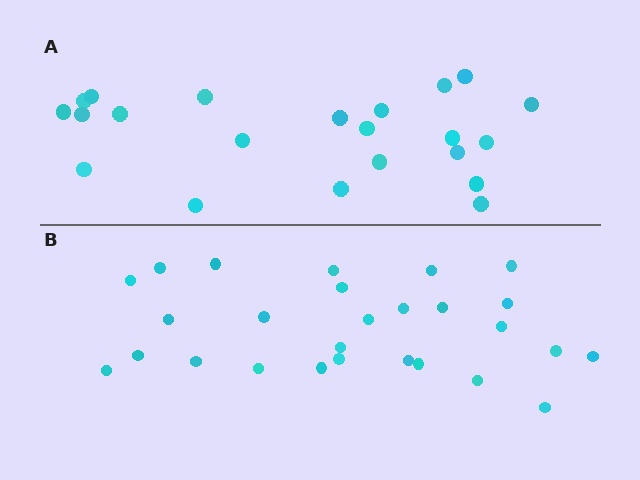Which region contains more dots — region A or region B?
Region B (the bottom region) has more dots.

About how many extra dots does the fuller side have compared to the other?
Region B has about 5 more dots than region A.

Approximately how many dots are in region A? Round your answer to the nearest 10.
About 20 dots. (The exact count is 22, which rounds to 20.)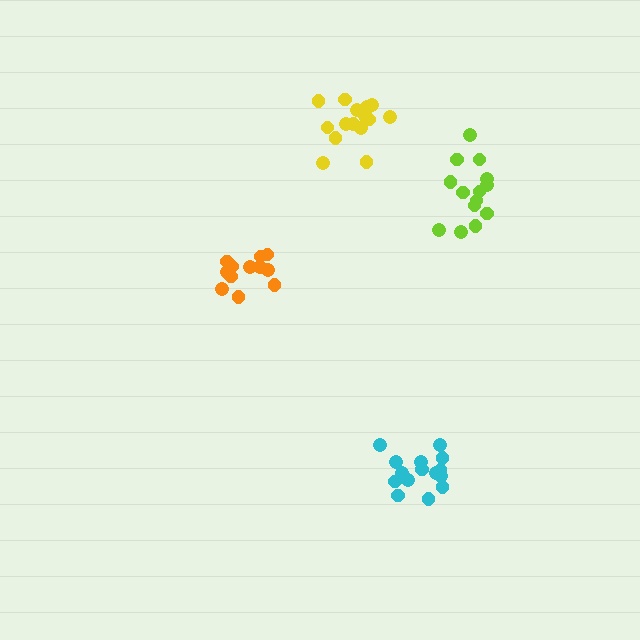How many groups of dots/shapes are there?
There are 4 groups.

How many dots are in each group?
Group 1: 15 dots, Group 2: 14 dots, Group 3: 12 dots, Group 4: 16 dots (57 total).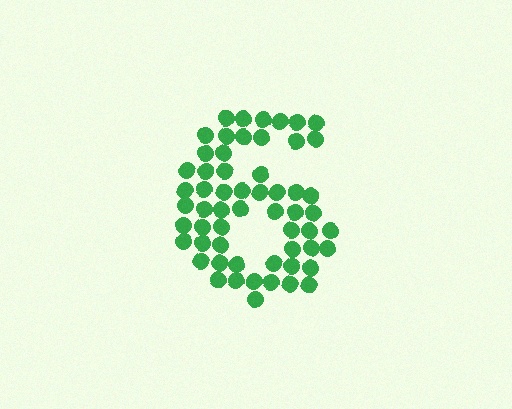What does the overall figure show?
The overall figure shows the digit 6.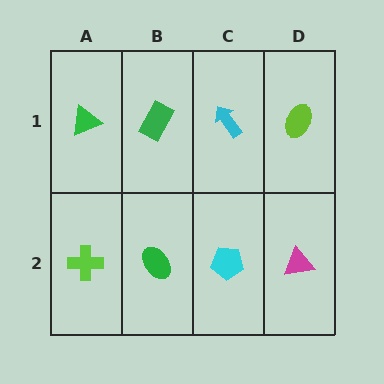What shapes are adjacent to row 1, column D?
A magenta triangle (row 2, column D), a cyan arrow (row 1, column C).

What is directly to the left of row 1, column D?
A cyan arrow.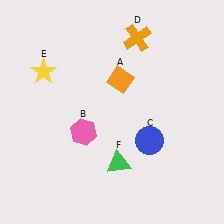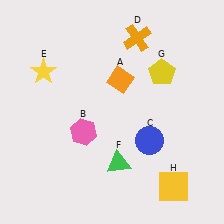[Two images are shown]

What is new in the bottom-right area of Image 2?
A yellow square (H) was added in the bottom-right area of Image 2.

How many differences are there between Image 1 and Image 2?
There are 2 differences between the two images.